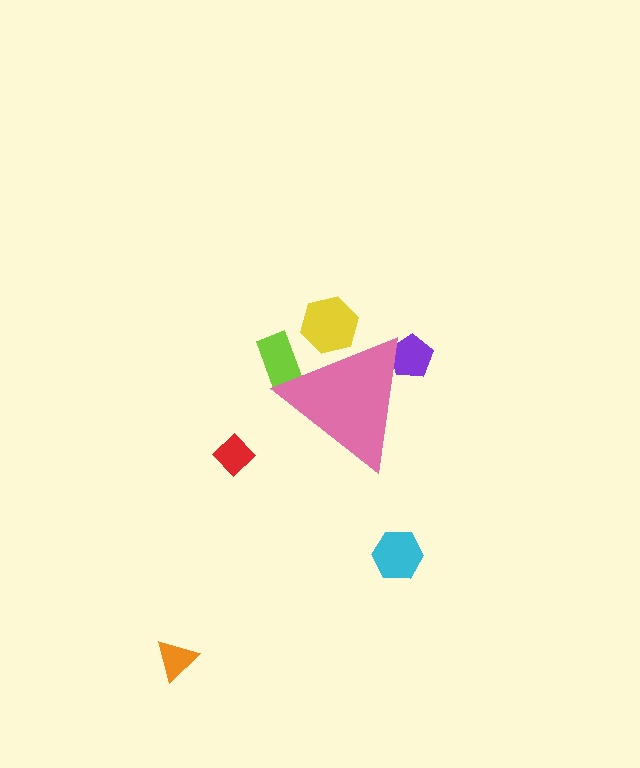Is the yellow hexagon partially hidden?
Yes, the yellow hexagon is partially hidden behind the pink triangle.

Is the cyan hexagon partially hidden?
No, the cyan hexagon is fully visible.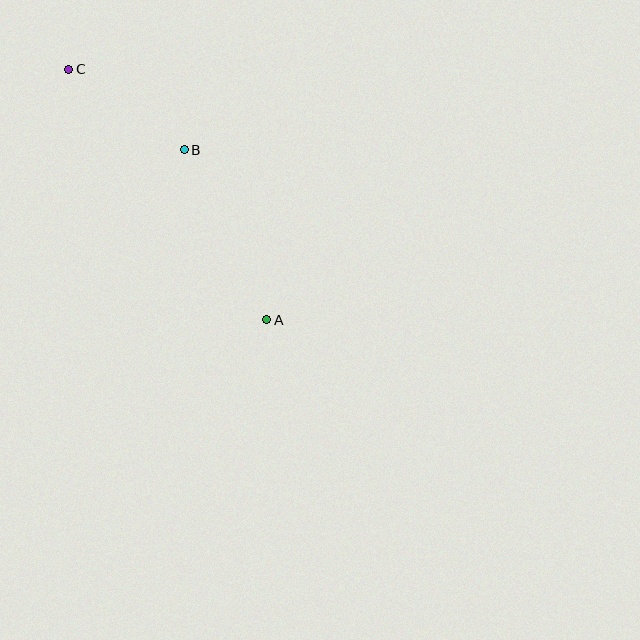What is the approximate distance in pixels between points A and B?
The distance between A and B is approximately 189 pixels.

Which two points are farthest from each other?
Points A and C are farthest from each other.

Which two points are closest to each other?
Points B and C are closest to each other.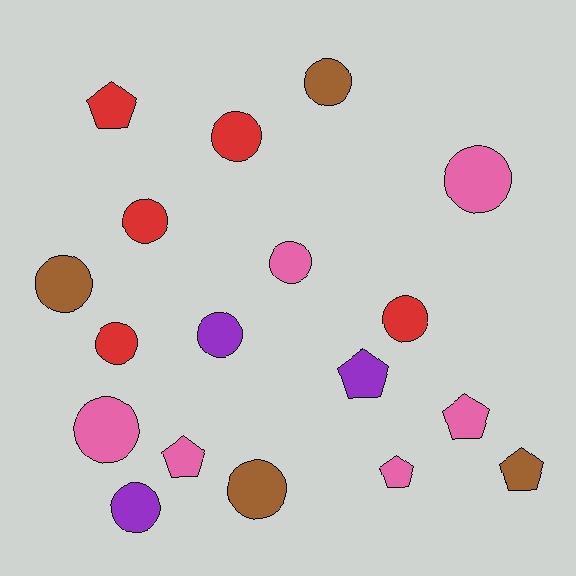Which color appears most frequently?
Pink, with 6 objects.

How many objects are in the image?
There are 18 objects.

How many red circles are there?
There are 4 red circles.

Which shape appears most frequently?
Circle, with 12 objects.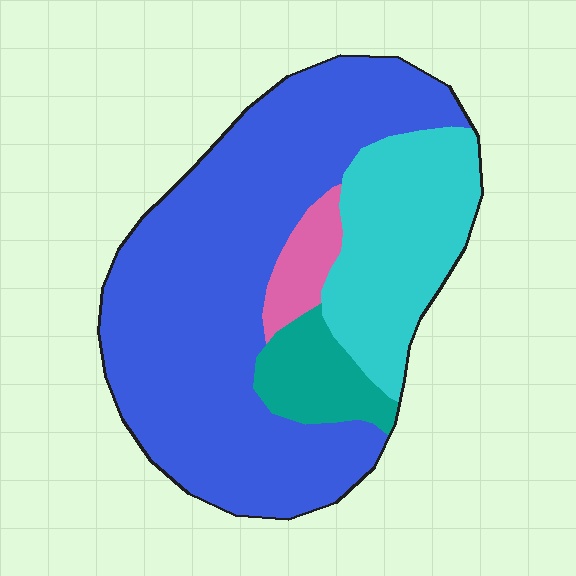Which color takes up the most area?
Blue, at roughly 65%.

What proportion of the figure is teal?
Teal covers 9% of the figure.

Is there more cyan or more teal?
Cyan.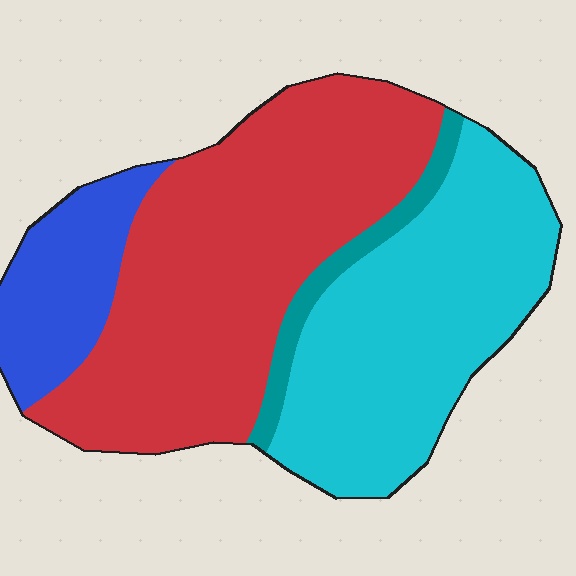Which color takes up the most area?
Red, at roughly 45%.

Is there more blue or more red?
Red.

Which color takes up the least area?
Teal, at roughly 5%.